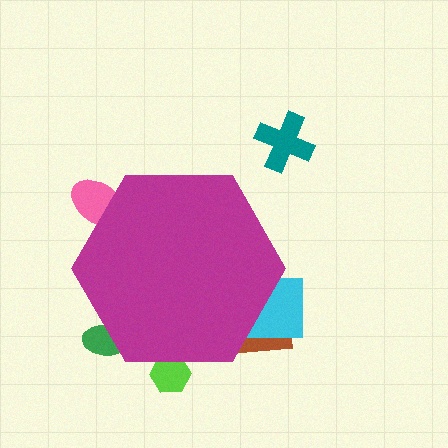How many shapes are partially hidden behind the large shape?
5 shapes are partially hidden.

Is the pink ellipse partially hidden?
Yes, the pink ellipse is partially hidden behind the magenta hexagon.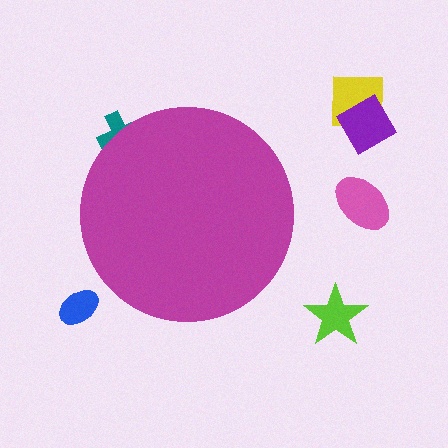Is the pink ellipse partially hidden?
No, the pink ellipse is fully visible.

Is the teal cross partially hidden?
Yes, the teal cross is partially hidden behind the magenta circle.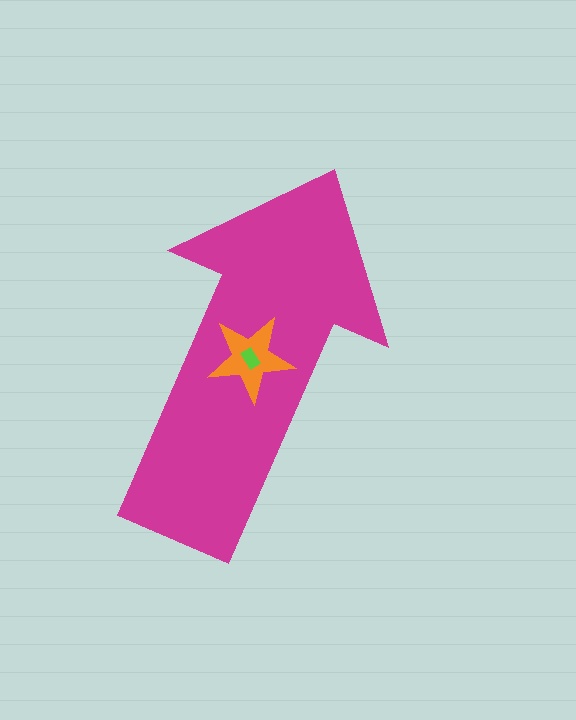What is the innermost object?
The lime rectangle.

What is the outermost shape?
The magenta arrow.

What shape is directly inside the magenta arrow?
The orange star.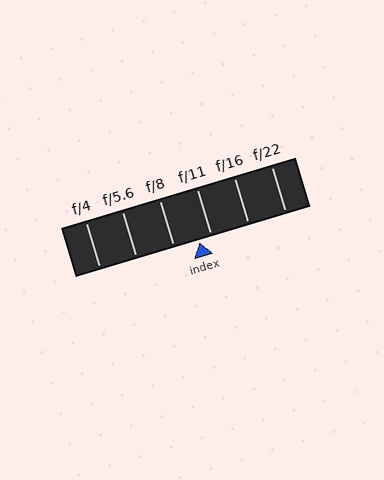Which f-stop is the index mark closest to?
The index mark is closest to f/11.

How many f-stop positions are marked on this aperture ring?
There are 6 f-stop positions marked.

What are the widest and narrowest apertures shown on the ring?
The widest aperture shown is f/4 and the narrowest is f/22.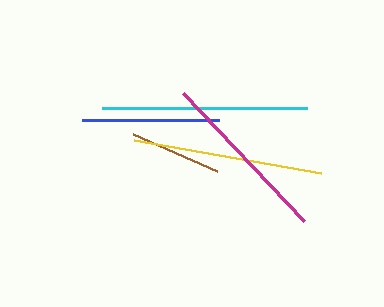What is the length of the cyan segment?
The cyan segment is approximately 205 pixels long.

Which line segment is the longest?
The cyan line is the longest at approximately 205 pixels.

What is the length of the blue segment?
The blue segment is approximately 137 pixels long.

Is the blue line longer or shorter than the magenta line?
The magenta line is longer than the blue line.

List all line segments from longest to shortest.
From longest to shortest: cyan, yellow, magenta, blue, brown.